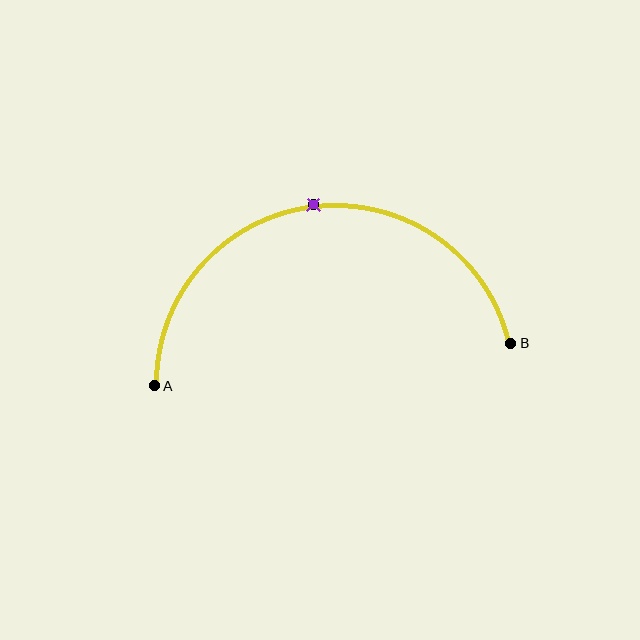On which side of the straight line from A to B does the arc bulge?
The arc bulges above the straight line connecting A and B.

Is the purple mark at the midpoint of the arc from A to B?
Yes. The purple mark lies on the arc at equal arc-length from both A and B — it is the arc midpoint.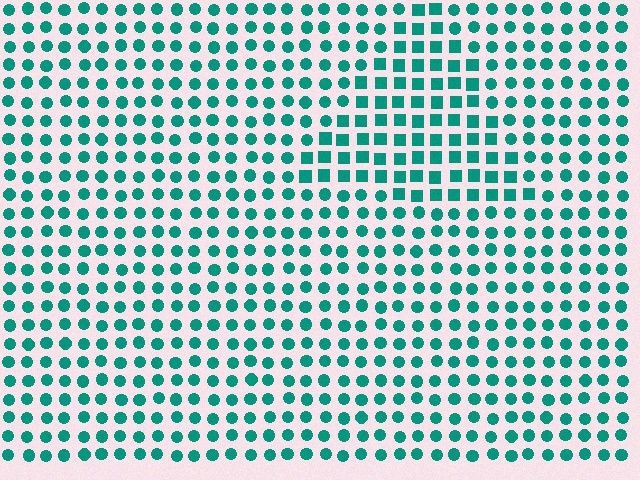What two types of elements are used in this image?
The image uses squares inside the triangle region and circles outside it.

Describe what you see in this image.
The image is filled with small teal elements arranged in a uniform grid. A triangle-shaped region contains squares, while the surrounding area contains circles. The boundary is defined purely by the change in element shape.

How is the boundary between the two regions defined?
The boundary is defined by a change in element shape: squares inside vs. circles outside. All elements share the same color and spacing.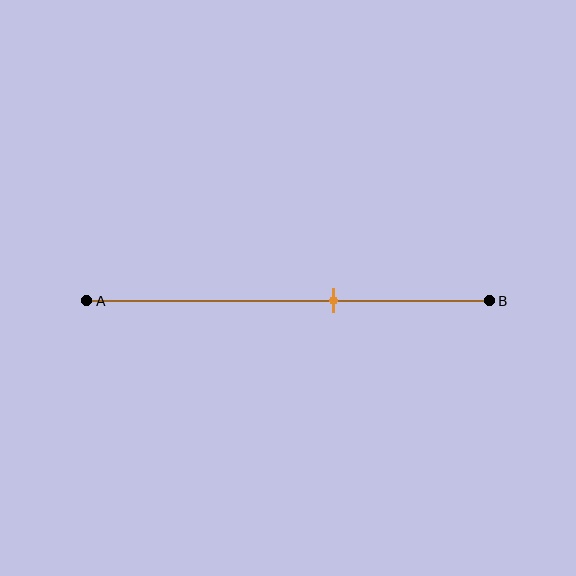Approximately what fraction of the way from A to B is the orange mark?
The orange mark is approximately 60% of the way from A to B.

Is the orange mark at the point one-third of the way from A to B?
No, the mark is at about 60% from A, not at the 33% one-third point.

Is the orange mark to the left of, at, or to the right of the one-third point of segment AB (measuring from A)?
The orange mark is to the right of the one-third point of segment AB.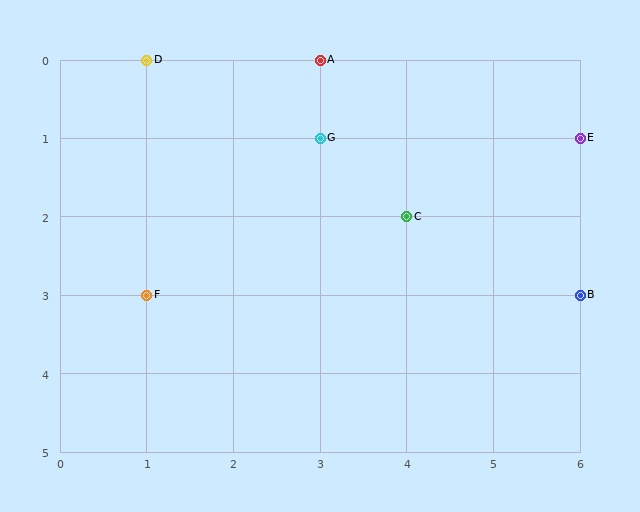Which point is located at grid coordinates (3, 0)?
Point A is at (3, 0).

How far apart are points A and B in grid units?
Points A and B are 3 columns and 3 rows apart (about 4.2 grid units diagonally).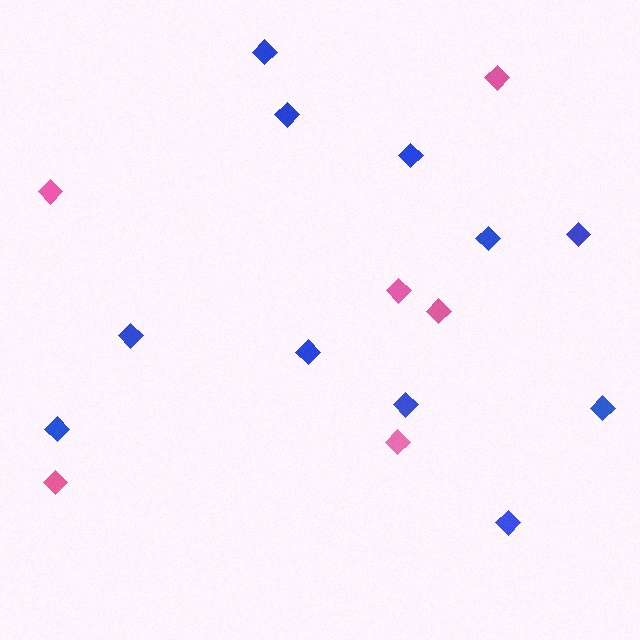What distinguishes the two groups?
There are 2 groups: one group of blue diamonds (11) and one group of pink diamonds (6).